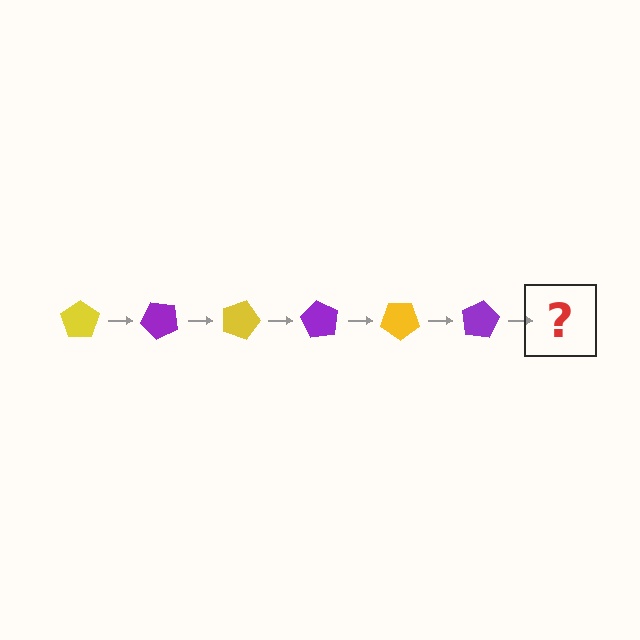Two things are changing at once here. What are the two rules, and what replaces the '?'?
The two rules are that it rotates 45 degrees each step and the color cycles through yellow and purple. The '?' should be a yellow pentagon, rotated 270 degrees from the start.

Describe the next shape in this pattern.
It should be a yellow pentagon, rotated 270 degrees from the start.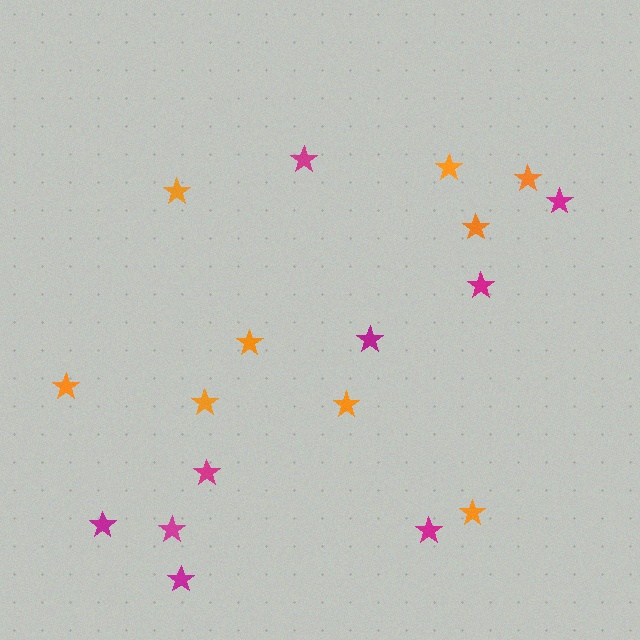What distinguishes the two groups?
There are 2 groups: one group of magenta stars (9) and one group of orange stars (9).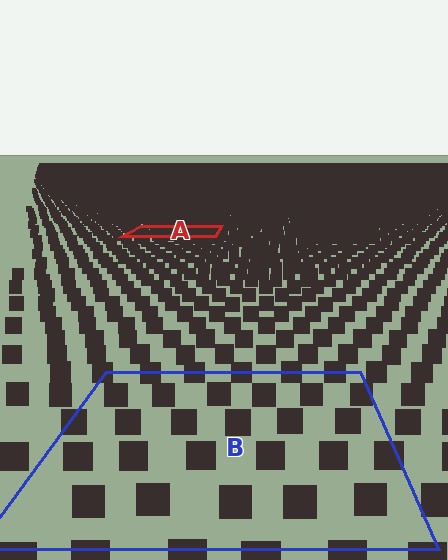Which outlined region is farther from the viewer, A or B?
Region A is farther from the viewer — the texture elements inside it appear smaller and more densely packed.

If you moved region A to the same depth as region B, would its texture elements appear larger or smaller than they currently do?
They would appear larger. At a closer depth, the same texture elements are projected at a bigger on-screen size.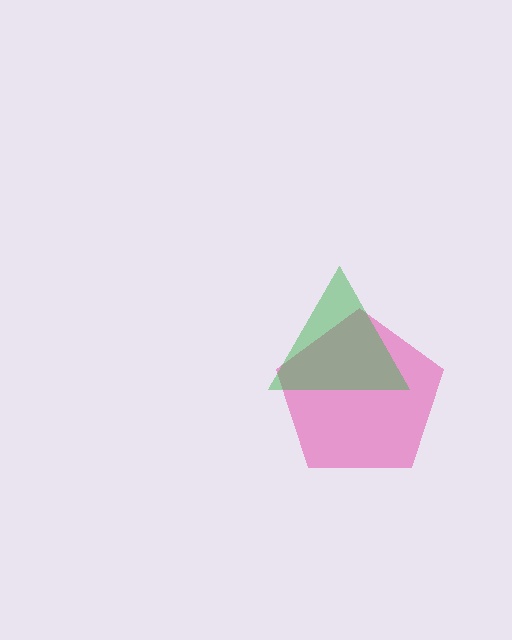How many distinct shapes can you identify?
There are 2 distinct shapes: a pink pentagon, a green triangle.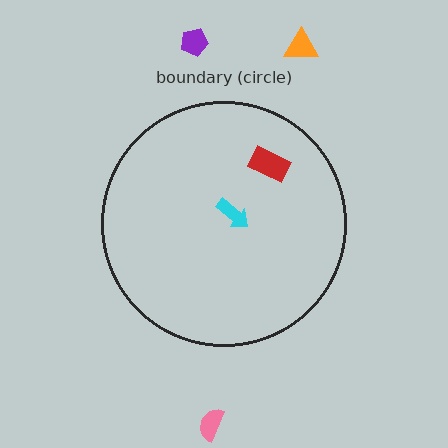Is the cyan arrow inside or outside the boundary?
Inside.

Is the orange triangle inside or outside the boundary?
Outside.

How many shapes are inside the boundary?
2 inside, 3 outside.